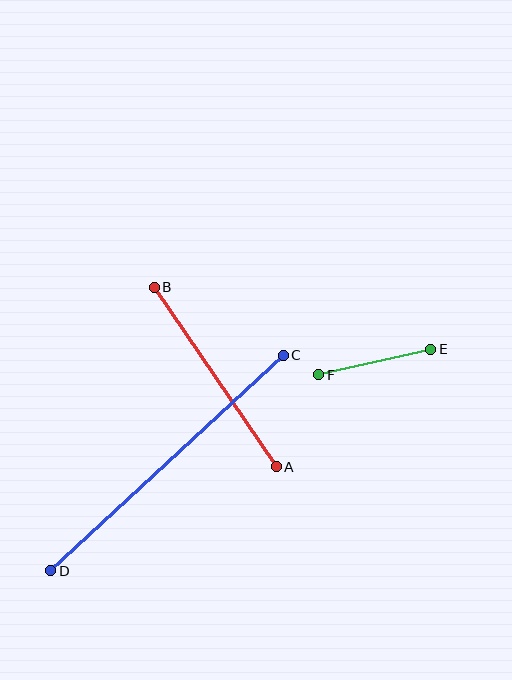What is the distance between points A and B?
The distance is approximately 217 pixels.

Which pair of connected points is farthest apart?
Points C and D are farthest apart.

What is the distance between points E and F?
The distance is approximately 115 pixels.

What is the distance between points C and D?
The distance is approximately 317 pixels.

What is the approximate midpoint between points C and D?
The midpoint is at approximately (167, 463) pixels.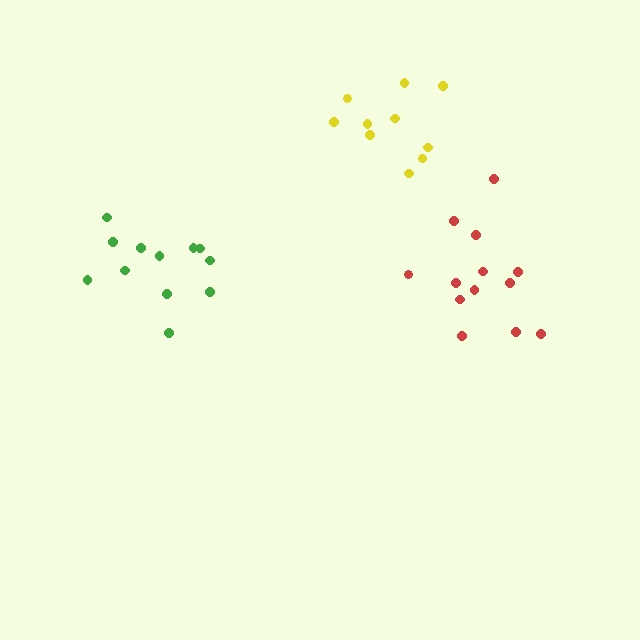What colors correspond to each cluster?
The clusters are colored: yellow, green, red.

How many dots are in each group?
Group 1: 10 dots, Group 2: 12 dots, Group 3: 13 dots (35 total).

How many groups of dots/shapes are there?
There are 3 groups.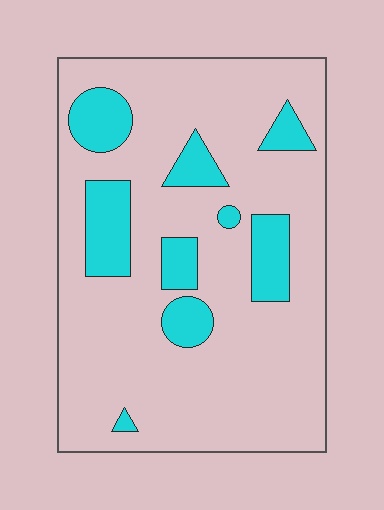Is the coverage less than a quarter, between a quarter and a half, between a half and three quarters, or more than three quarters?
Less than a quarter.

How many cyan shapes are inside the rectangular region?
9.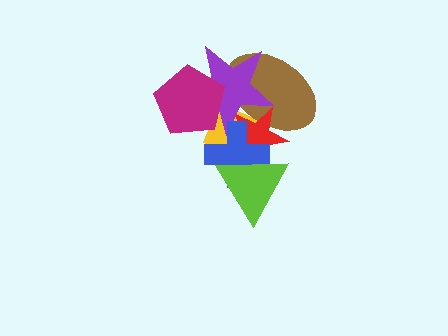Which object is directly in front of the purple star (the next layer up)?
The magenta pentagon is directly in front of the purple star.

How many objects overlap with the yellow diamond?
6 objects overlap with the yellow diamond.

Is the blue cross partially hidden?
Yes, it is partially covered by another shape.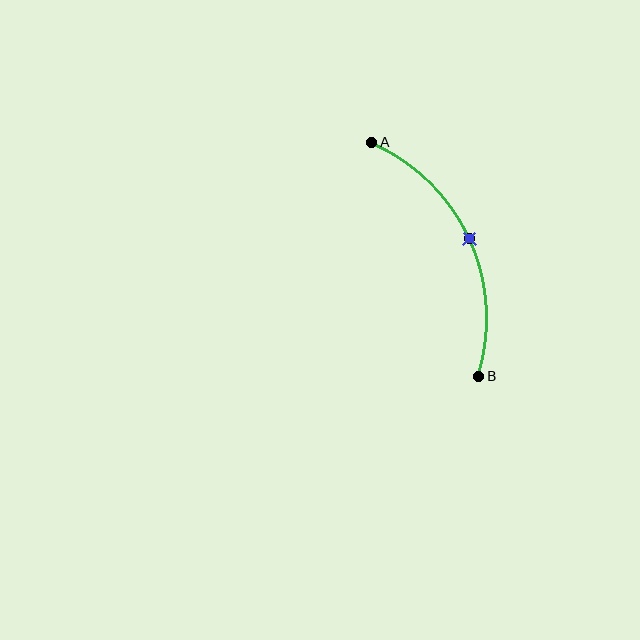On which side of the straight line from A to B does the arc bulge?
The arc bulges to the right of the straight line connecting A and B.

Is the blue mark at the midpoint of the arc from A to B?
Yes. The blue mark lies on the arc at equal arc-length from both A and B — it is the arc midpoint.